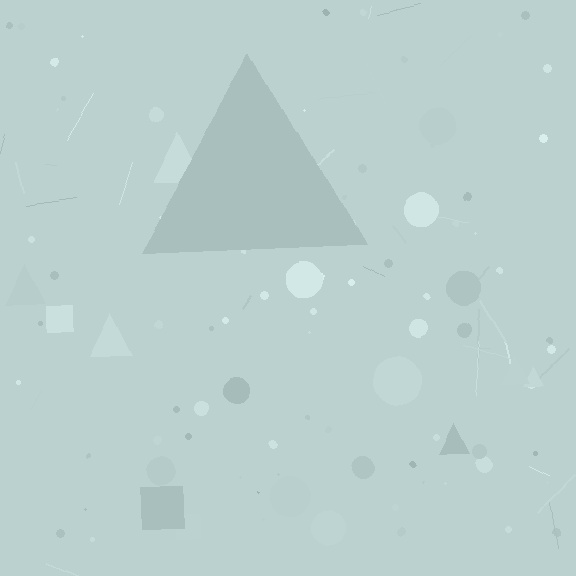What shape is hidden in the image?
A triangle is hidden in the image.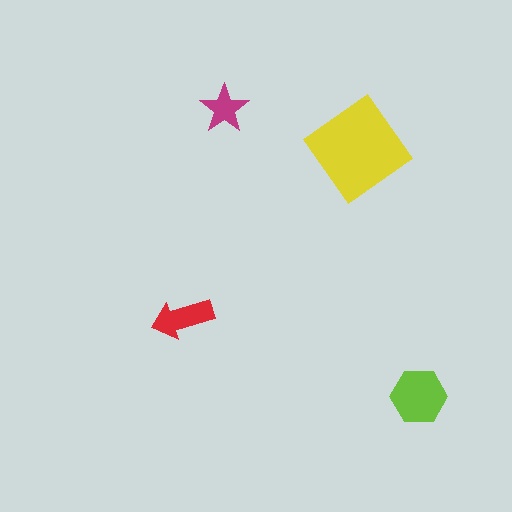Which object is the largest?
The yellow diamond.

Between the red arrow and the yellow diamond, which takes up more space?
The yellow diamond.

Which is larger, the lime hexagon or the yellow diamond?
The yellow diamond.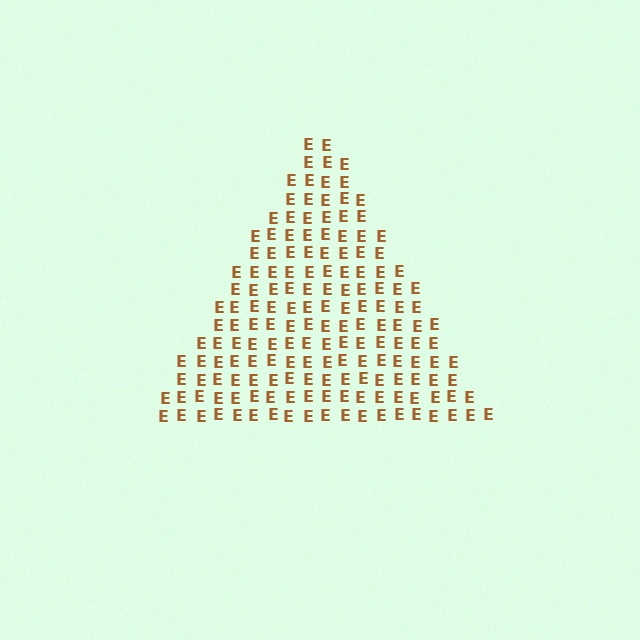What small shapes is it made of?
It is made of small letter E's.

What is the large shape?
The large shape is a triangle.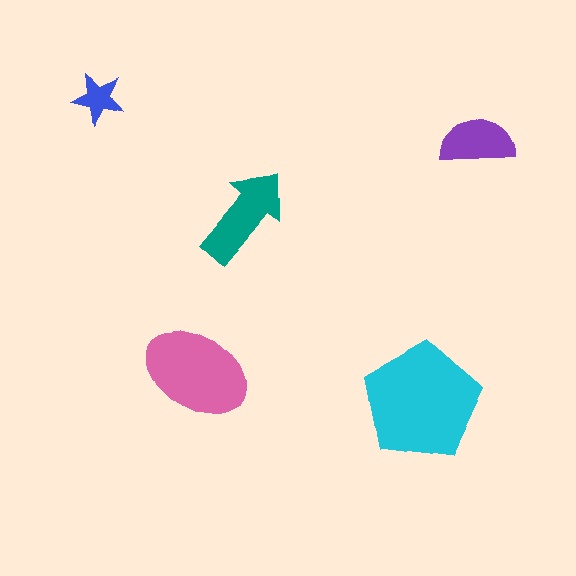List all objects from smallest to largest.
The blue star, the purple semicircle, the teal arrow, the pink ellipse, the cyan pentagon.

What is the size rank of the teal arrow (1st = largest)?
3rd.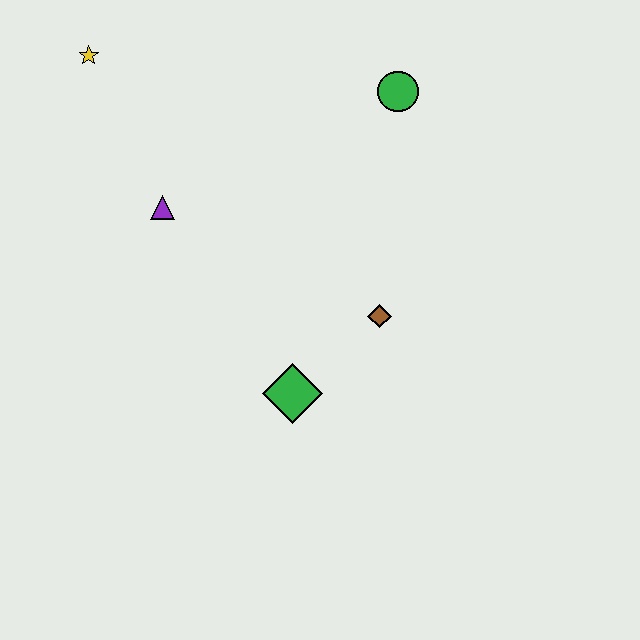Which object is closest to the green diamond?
The brown diamond is closest to the green diamond.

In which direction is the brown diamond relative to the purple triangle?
The brown diamond is to the right of the purple triangle.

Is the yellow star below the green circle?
No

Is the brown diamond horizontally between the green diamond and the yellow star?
No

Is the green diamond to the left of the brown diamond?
Yes